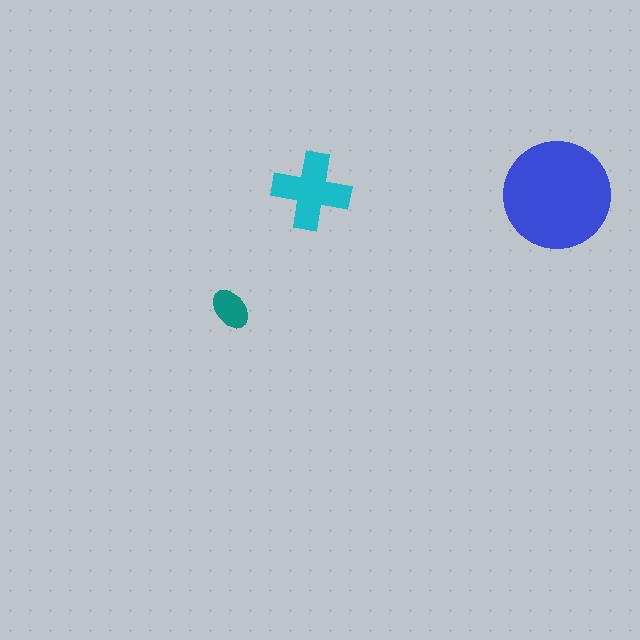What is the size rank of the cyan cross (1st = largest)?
2nd.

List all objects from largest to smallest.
The blue circle, the cyan cross, the teal ellipse.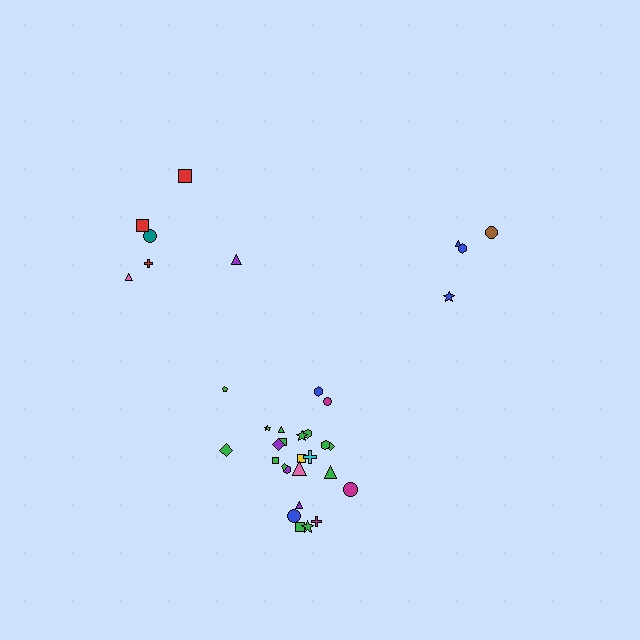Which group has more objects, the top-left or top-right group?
The top-left group.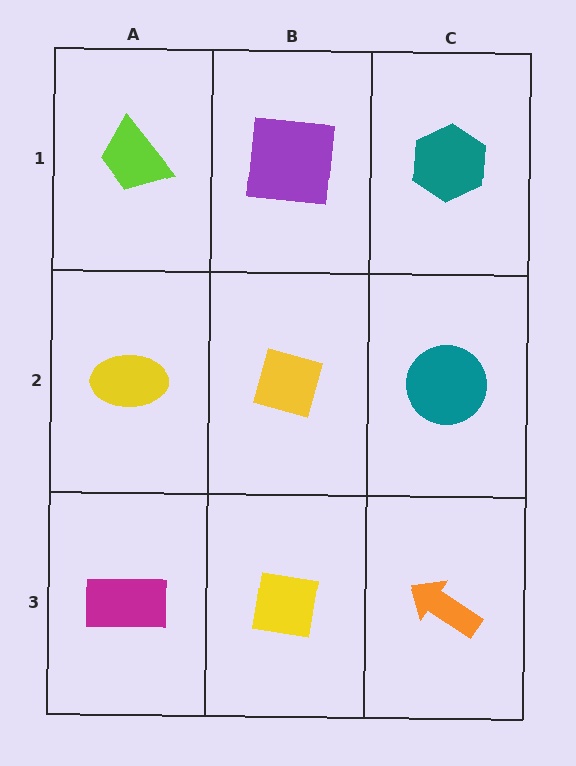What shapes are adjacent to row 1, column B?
A yellow square (row 2, column B), a lime trapezoid (row 1, column A), a teal hexagon (row 1, column C).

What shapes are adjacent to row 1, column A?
A yellow ellipse (row 2, column A), a purple square (row 1, column B).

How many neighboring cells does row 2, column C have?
3.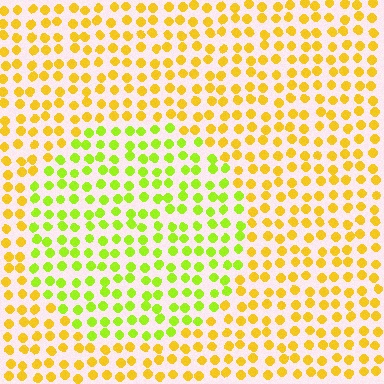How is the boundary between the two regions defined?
The boundary is defined purely by a slight shift in hue (about 38 degrees). Spacing, size, and orientation are identical on both sides.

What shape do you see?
I see a circle.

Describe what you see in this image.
The image is filled with small yellow elements in a uniform arrangement. A circle-shaped region is visible where the elements are tinted to a slightly different hue, forming a subtle color boundary.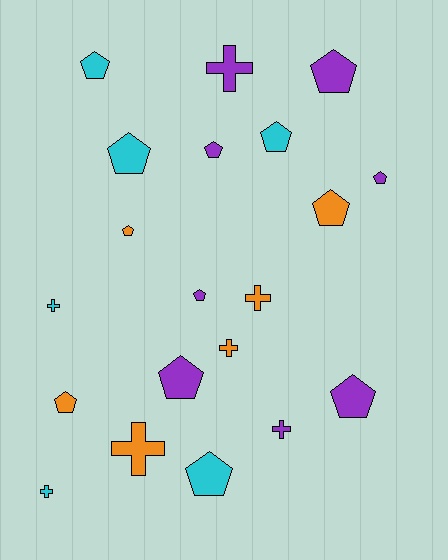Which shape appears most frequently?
Pentagon, with 13 objects.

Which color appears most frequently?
Purple, with 8 objects.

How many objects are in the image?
There are 20 objects.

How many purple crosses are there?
There are 2 purple crosses.